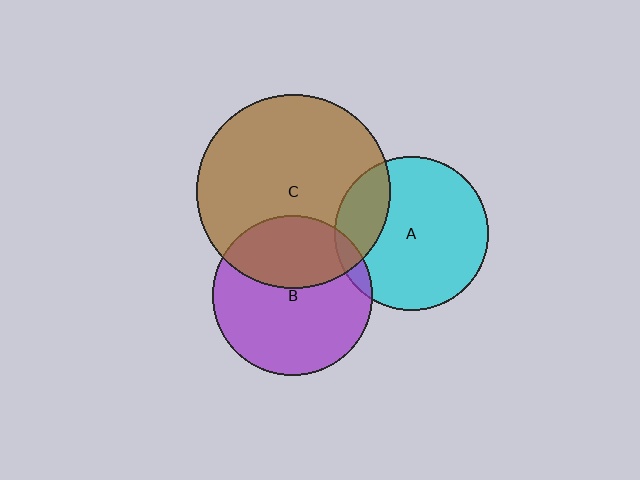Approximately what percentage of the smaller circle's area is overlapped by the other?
Approximately 35%.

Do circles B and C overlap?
Yes.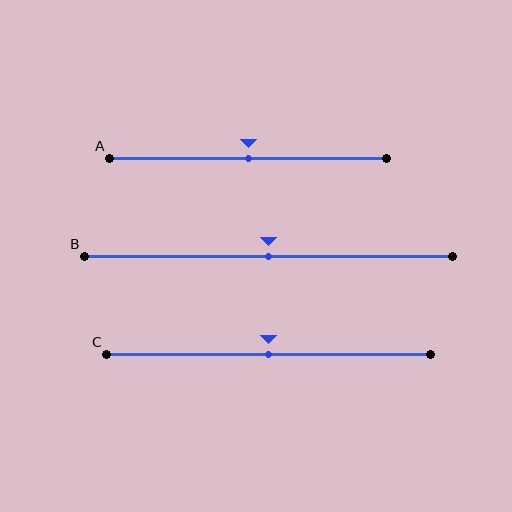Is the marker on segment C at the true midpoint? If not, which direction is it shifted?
Yes, the marker on segment C is at the true midpoint.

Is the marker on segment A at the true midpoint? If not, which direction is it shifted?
Yes, the marker on segment A is at the true midpoint.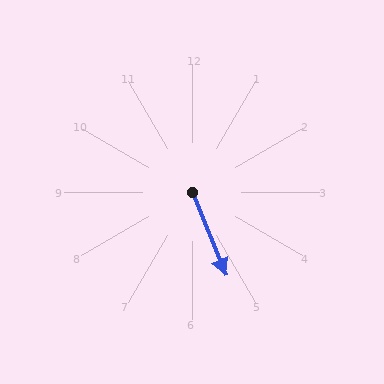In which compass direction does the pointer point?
South.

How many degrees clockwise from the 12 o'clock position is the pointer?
Approximately 158 degrees.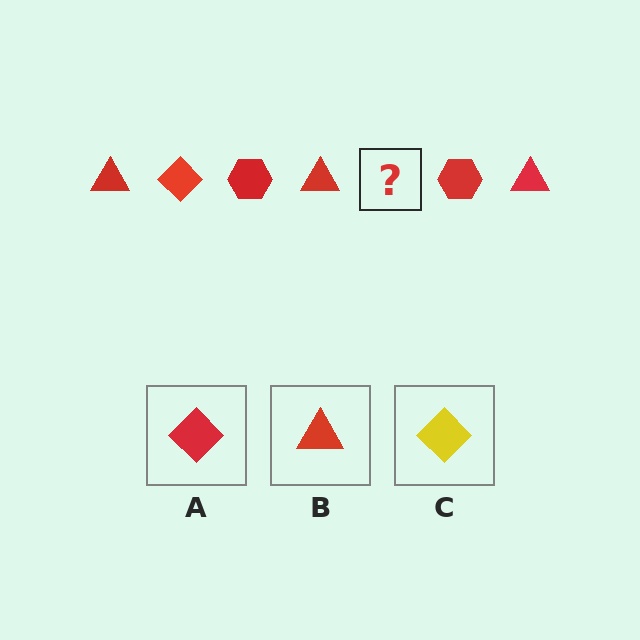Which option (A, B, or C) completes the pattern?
A.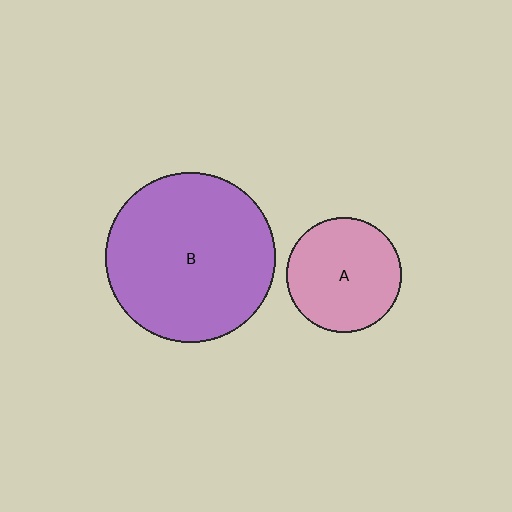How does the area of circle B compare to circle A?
Approximately 2.2 times.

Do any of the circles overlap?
No, none of the circles overlap.